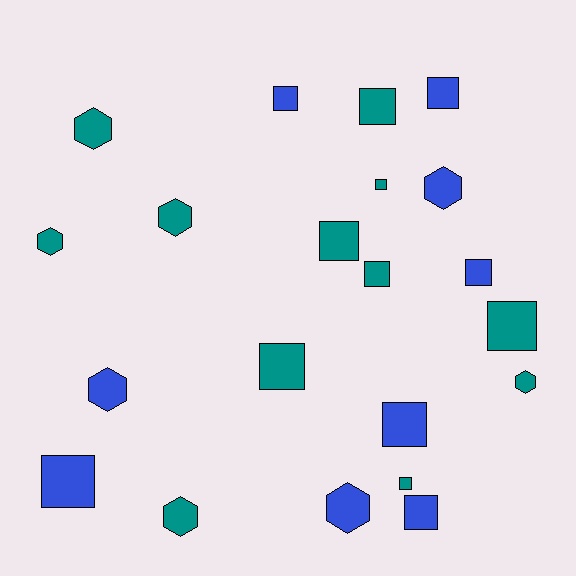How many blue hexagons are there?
There are 3 blue hexagons.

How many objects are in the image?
There are 21 objects.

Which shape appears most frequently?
Square, with 13 objects.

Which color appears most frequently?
Teal, with 12 objects.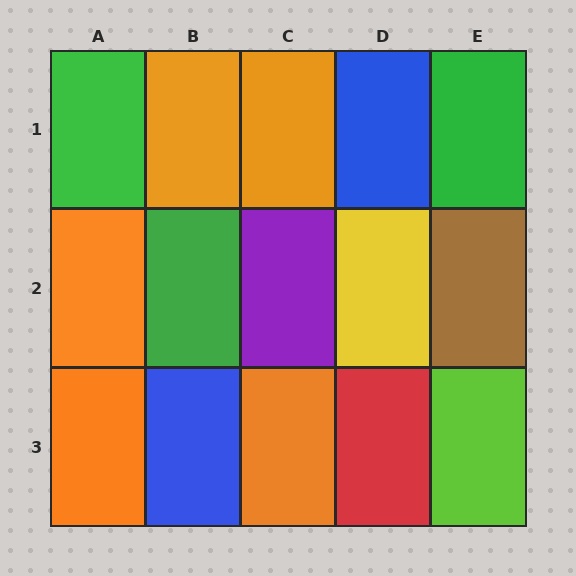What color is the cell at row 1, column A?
Green.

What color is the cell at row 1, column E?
Green.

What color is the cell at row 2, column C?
Purple.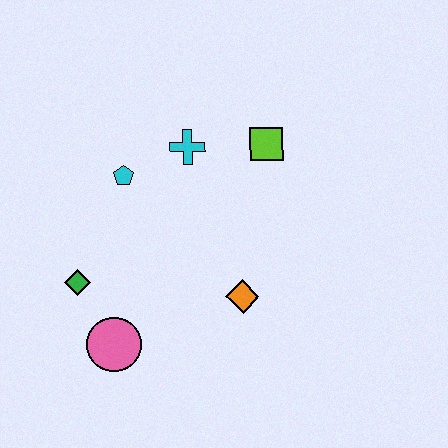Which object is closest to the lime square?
The cyan cross is closest to the lime square.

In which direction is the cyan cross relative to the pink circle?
The cyan cross is above the pink circle.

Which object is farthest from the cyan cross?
The pink circle is farthest from the cyan cross.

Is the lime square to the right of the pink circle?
Yes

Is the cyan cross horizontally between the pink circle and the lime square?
Yes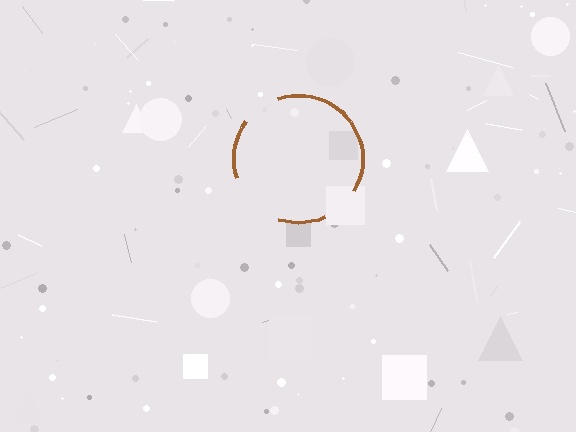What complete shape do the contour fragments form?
The contour fragments form a circle.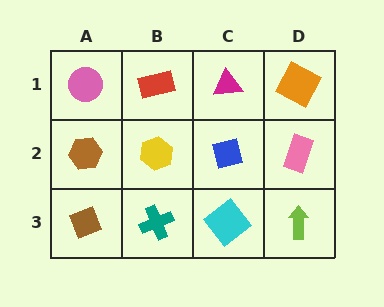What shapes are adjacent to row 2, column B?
A red rectangle (row 1, column B), a teal cross (row 3, column B), a brown hexagon (row 2, column A), a blue square (row 2, column C).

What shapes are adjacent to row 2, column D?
An orange square (row 1, column D), a lime arrow (row 3, column D), a blue square (row 2, column C).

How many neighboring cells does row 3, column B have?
3.